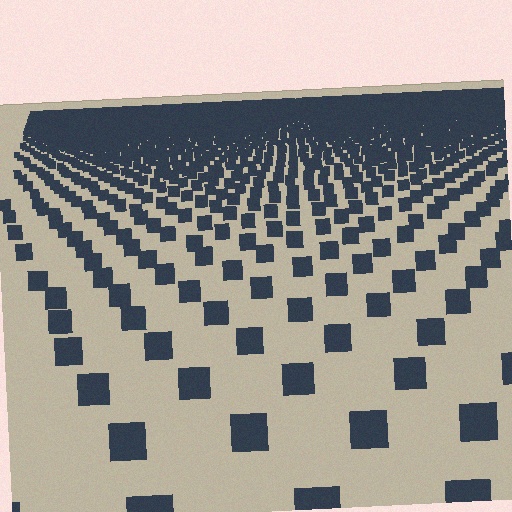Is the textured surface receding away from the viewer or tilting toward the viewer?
The surface is receding away from the viewer. Texture elements get smaller and denser toward the top.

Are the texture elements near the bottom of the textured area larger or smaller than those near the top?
Larger. Near the bottom, elements are closer to the viewer and appear at a bigger on-screen size.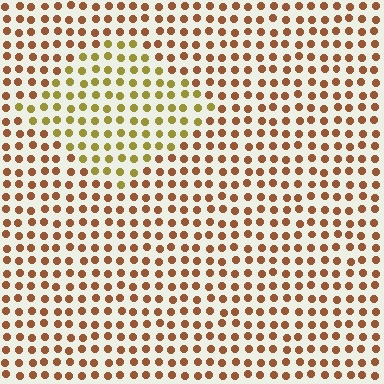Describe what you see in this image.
The image is filled with small brown elements in a uniform arrangement. A diamond-shaped region is visible where the elements are tinted to a slightly different hue, forming a subtle color boundary.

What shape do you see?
I see a diamond.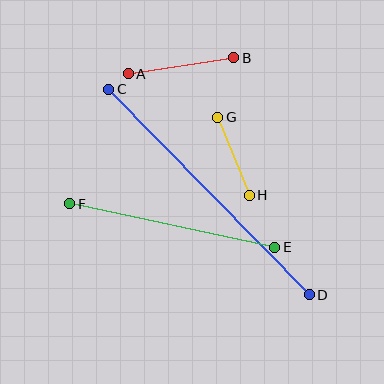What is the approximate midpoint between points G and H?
The midpoint is at approximately (233, 156) pixels.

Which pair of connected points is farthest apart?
Points C and D are farthest apart.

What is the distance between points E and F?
The distance is approximately 209 pixels.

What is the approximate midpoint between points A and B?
The midpoint is at approximately (181, 66) pixels.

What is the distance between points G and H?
The distance is approximately 84 pixels.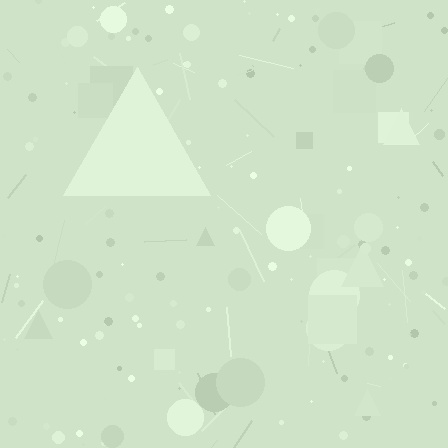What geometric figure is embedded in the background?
A triangle is embedded in the background.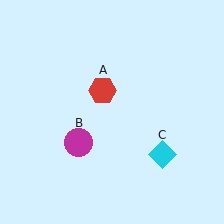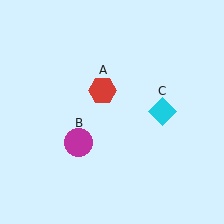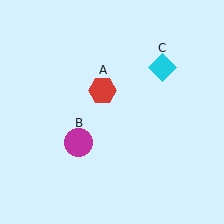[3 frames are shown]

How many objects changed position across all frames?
1 object changed position: cyan diamond (object C).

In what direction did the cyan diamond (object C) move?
The cyan diamond (object C) moved up.